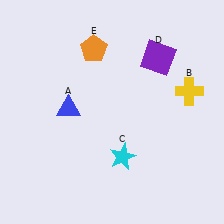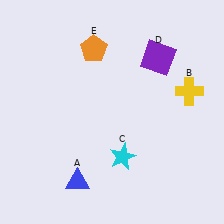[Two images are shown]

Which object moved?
The blue triangle (A) moved down.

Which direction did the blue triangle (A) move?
The blue triangle (A) moved down.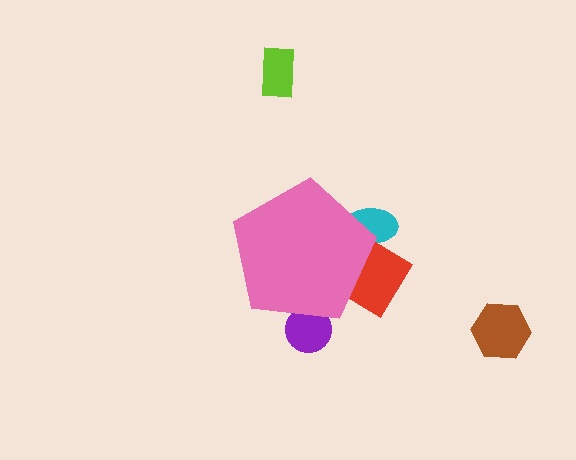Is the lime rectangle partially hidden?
No, the lime rectangle is fully visible.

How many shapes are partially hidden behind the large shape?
3 shapes are partially hidden.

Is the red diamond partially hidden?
Yes, the red diamond is partially hidden behind the pink pentagon.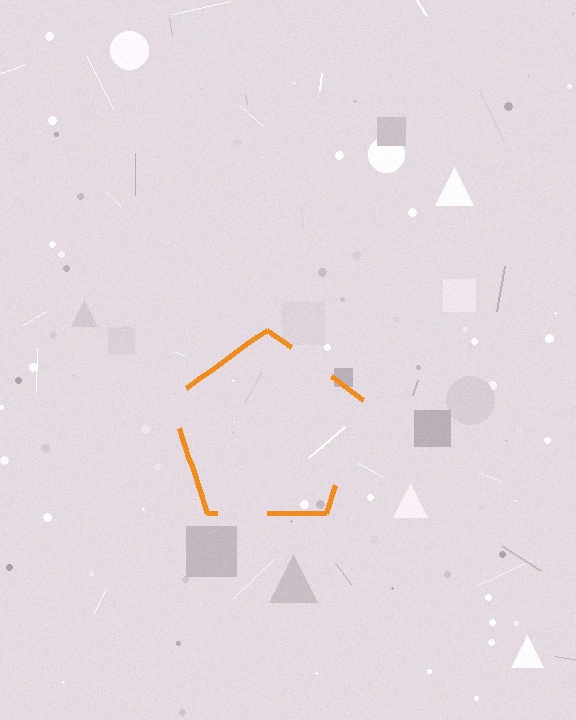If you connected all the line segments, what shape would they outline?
They would outline a pentagon.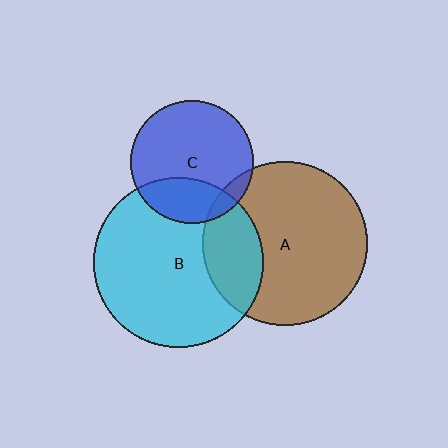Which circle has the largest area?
Circle B (cyan).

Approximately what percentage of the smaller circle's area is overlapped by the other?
Approximately 25%.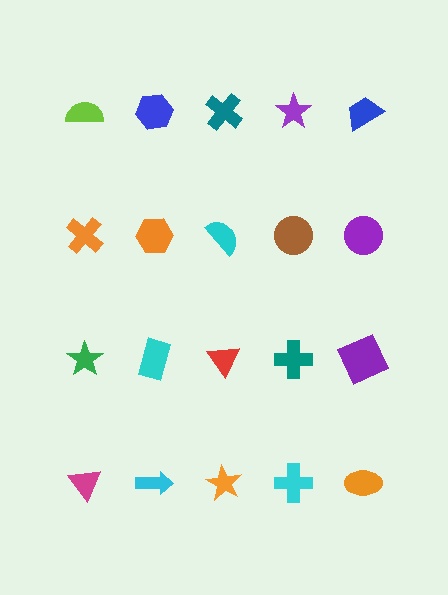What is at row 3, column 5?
A purple square.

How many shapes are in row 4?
5 shapes.